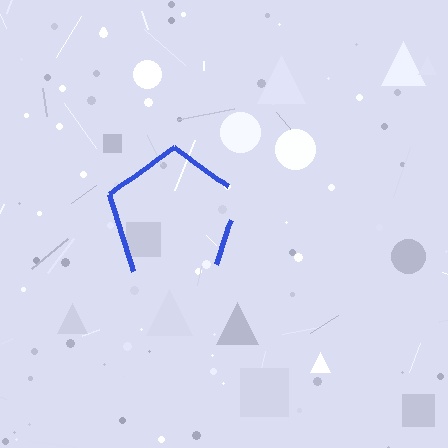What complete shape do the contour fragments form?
The contour fragments form a pentagon.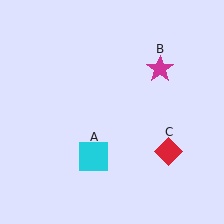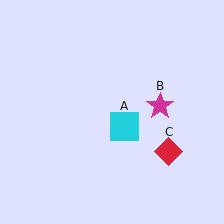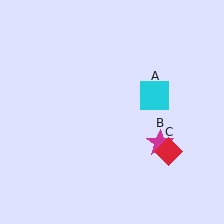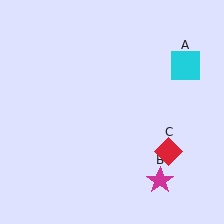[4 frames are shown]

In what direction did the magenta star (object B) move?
The magenta star (object B) moved down.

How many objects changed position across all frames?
2 objects changed position: cyan square (object A), magenta star (object B).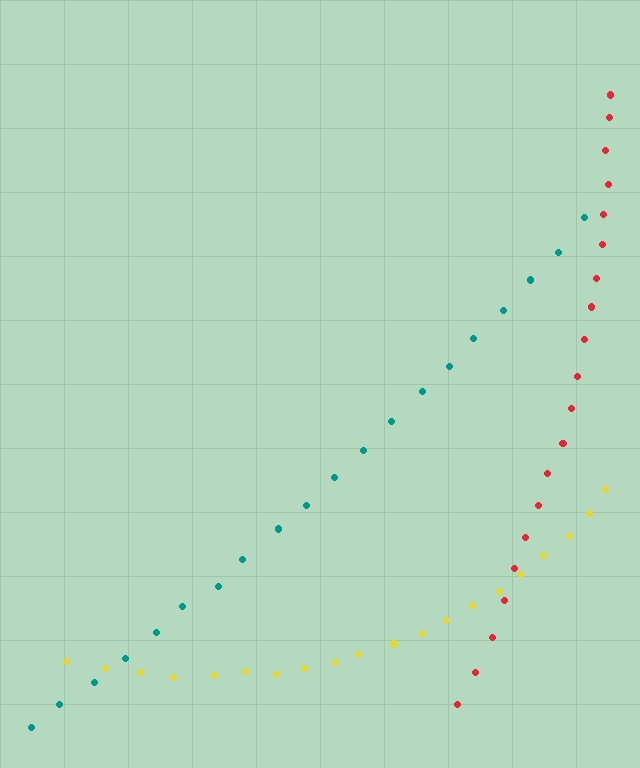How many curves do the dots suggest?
There are 3 distinct paths.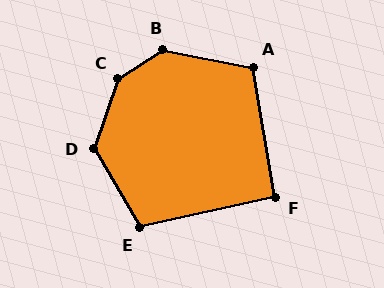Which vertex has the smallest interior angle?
F, at approximately 93 degrees.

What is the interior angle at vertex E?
Approximately 108 degrees (obtuse).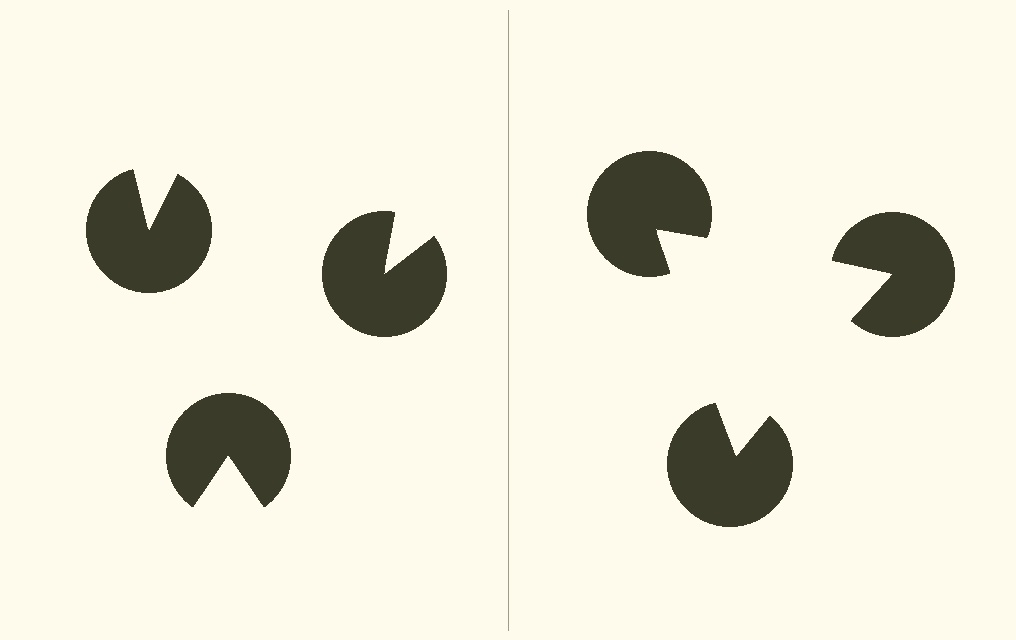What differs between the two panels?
The pac-man discs are positioned identically on both sides; only the wedge orientations differ. On the right they align to a triangle; on the left they are misaligned.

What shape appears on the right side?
An illusory triangle.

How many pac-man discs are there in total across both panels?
6 — 3 on each side.